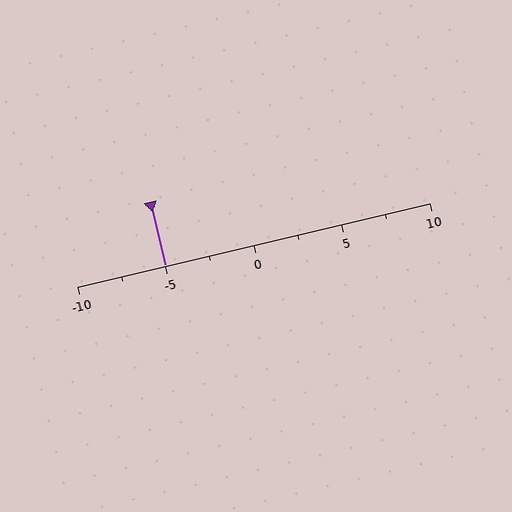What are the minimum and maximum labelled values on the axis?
The axis runs from -10 to 10.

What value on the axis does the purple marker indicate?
The marker indicates approximately -5.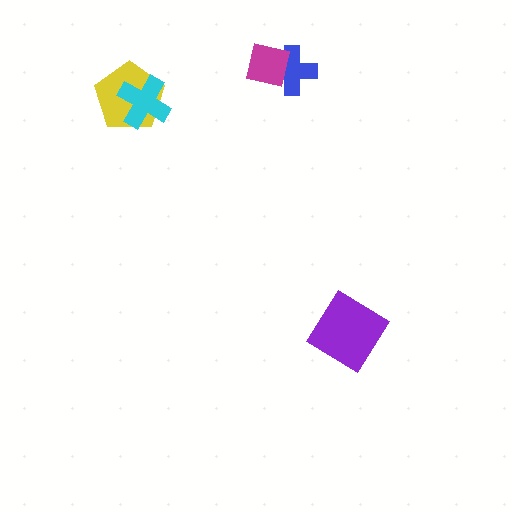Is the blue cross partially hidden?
Yes, it is partially covered by another shape.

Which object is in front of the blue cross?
The magenta square is in front of the blue cross.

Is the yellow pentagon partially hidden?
Yes, it is partially covered by another shape.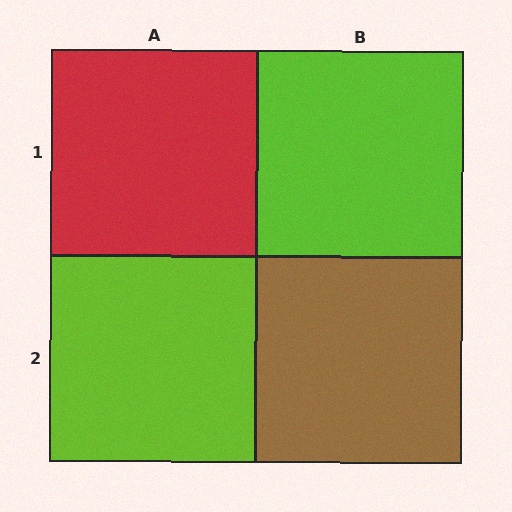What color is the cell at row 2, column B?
Brown.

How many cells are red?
1 cell is red.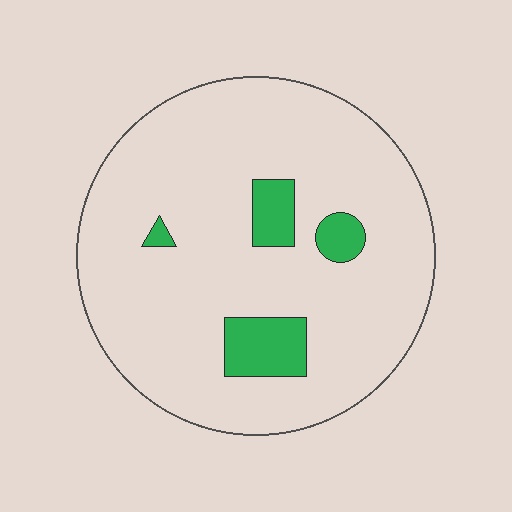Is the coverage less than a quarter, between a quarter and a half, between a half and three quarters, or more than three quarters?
Less than a quarter.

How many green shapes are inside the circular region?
4.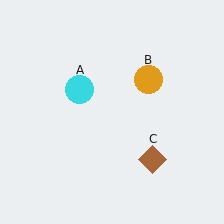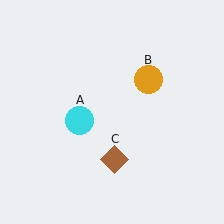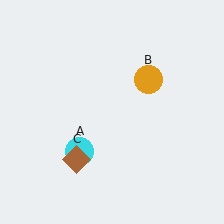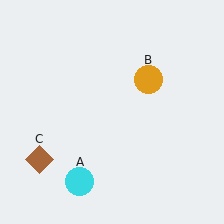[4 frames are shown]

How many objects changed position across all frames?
2 objects changed position: cyan circle (object A), brown diamond (object C).